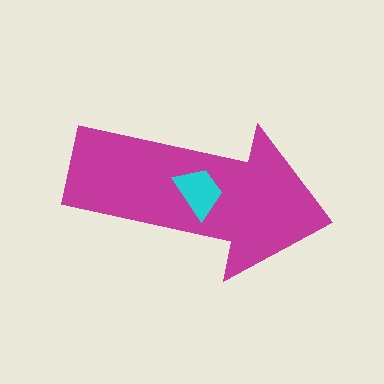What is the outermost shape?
The magenta arrow.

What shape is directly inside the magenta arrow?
The cyan trapezoid.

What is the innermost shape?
The cyan trapezoid.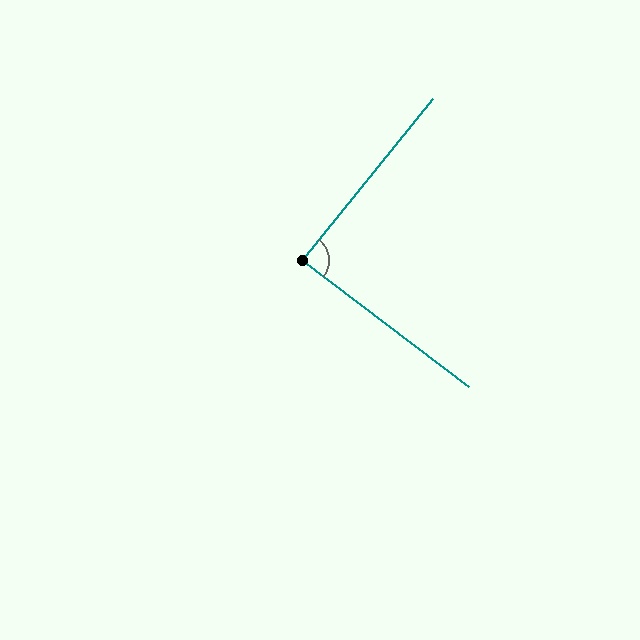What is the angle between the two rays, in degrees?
Approximately 88 degrees.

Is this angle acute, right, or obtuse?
It is approximately a right angle.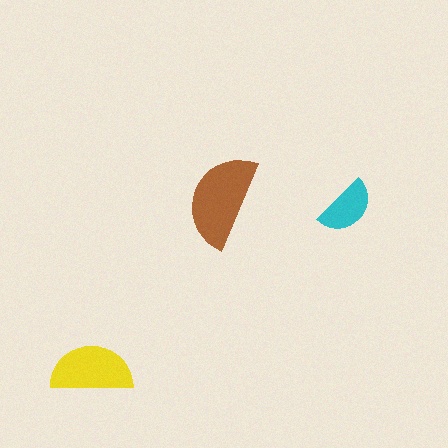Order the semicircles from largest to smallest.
the brown one, the yellow one, the cyan one.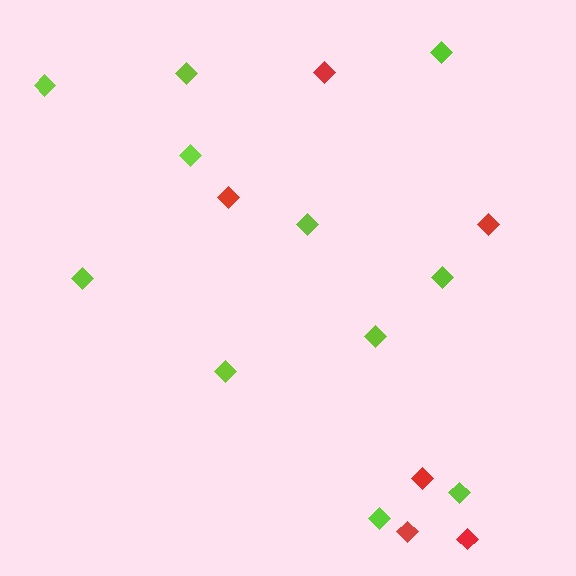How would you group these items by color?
There are 2 groups: one group of lime diamonds (11) and one group of red diamonds (6).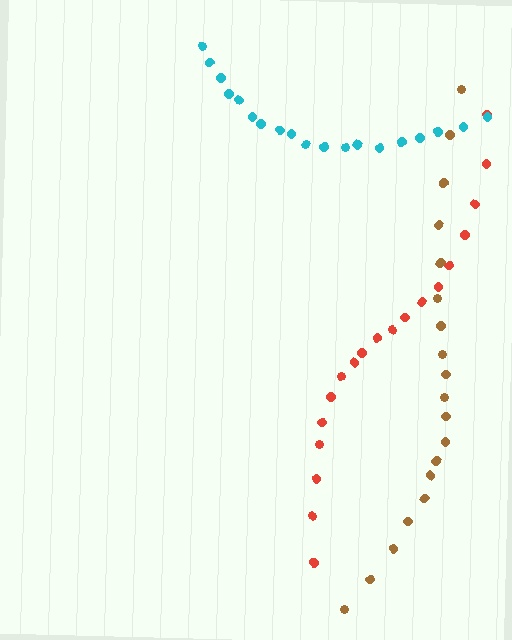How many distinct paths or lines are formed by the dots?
There are 3 distinct paths.